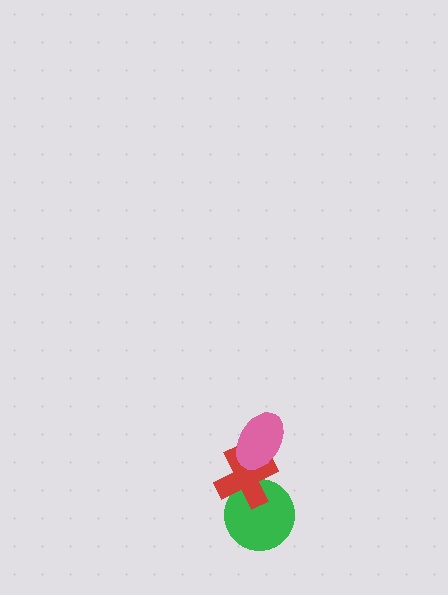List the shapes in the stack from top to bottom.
From top to bottom: the pink ellipse, the red cross, the green circle.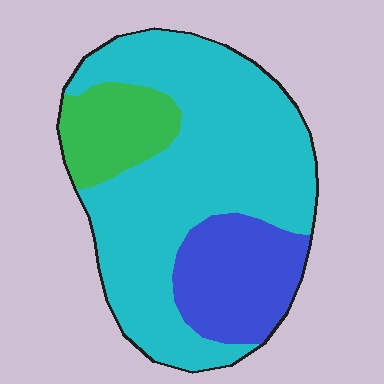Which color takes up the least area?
Green, at roughly 15%.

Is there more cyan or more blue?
Cyan.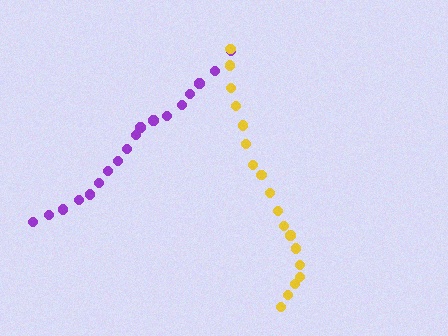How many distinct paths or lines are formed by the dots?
There are 2 distinct paths.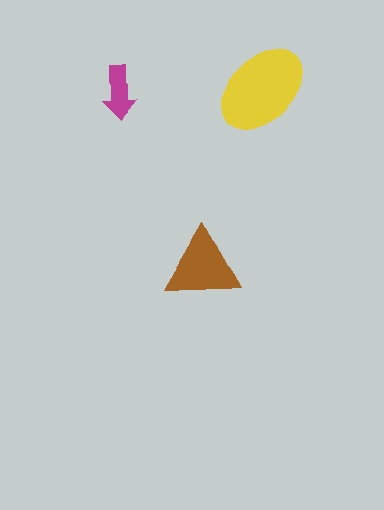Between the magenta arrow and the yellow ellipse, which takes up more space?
The yellow ellipse.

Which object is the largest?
The yellow ellipse.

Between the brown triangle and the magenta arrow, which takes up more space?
The brown triangle.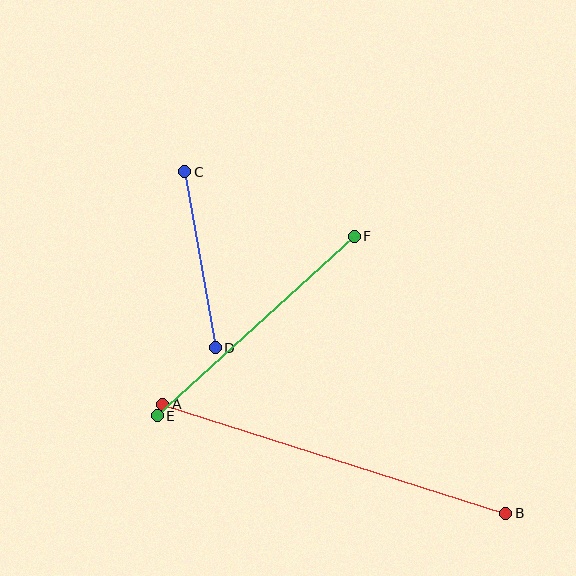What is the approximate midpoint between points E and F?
The midpoint is at approximately (256, 326) pixels.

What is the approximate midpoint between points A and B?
The midpoint is at approximately (334, 459) pixels.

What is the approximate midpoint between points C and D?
The midpoint is at approximately (200, 260) pixels.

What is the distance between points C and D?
The distance is approximately 179 pixels.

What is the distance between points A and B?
The distance is approximately 360 pixels.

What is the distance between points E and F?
The distance is approximately 266 pixels.